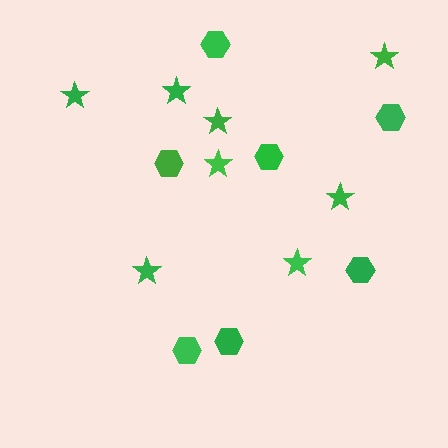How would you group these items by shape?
There are 2 groups: one group of stars (8) and one group of hexagons (7).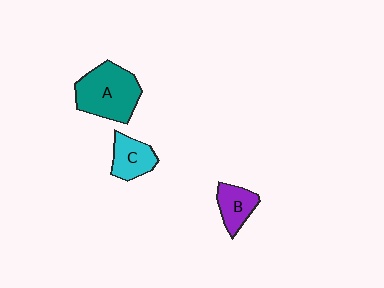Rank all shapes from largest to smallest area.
From largest to smallest: A (teal), C (cyan), B (purple).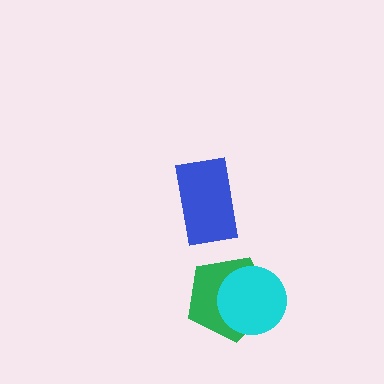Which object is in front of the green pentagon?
The cyan circle is in front of the green pentagon.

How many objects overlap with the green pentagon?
1 object overlaps with the green pentagon.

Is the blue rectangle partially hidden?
No, no other shape covers it.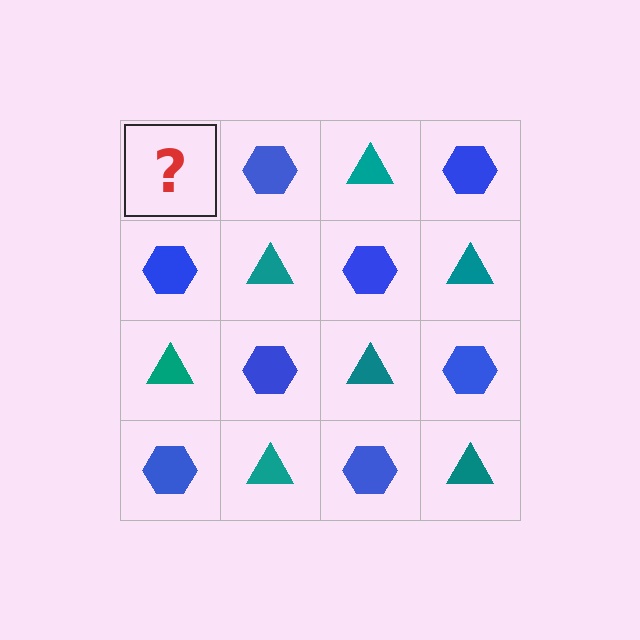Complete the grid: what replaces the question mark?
The question mark should be replaced with a teal triangle.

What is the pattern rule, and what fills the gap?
The rule is that it alternates teal triangle and blue hexagon in a checkerboard pattern. The gap should be filled with a teal triangle.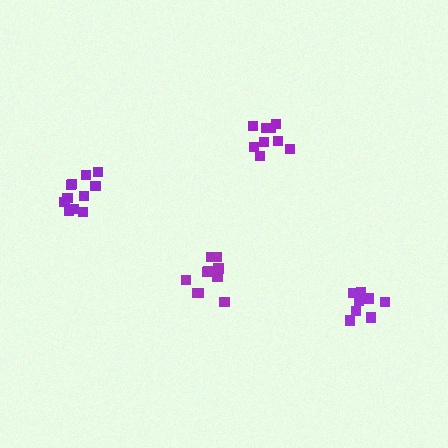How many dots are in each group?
Group 1: 11 dots, Group 2: 9 dots, Group 3: 12 dots, Group 4: 8 dots (40 total).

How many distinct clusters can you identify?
There are 4 distinct clusters.